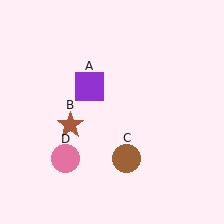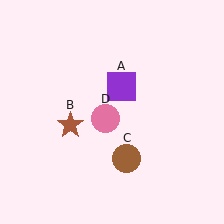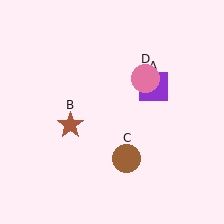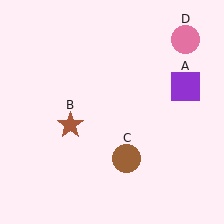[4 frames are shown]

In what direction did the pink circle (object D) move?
The pink circle (object D) moved up and to the right.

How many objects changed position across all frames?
2 objects changed position: purple square (object A), pink circle (object D).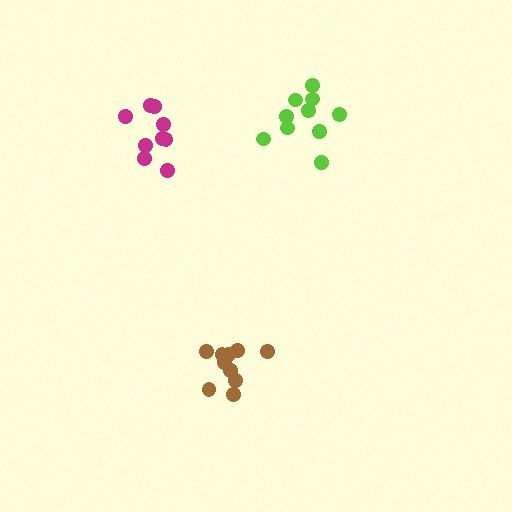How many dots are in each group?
Group 1: 9 dots, Group 2: 10 dots, Group 3: 10 dots (29 total).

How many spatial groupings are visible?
There are 3 spatial groupings.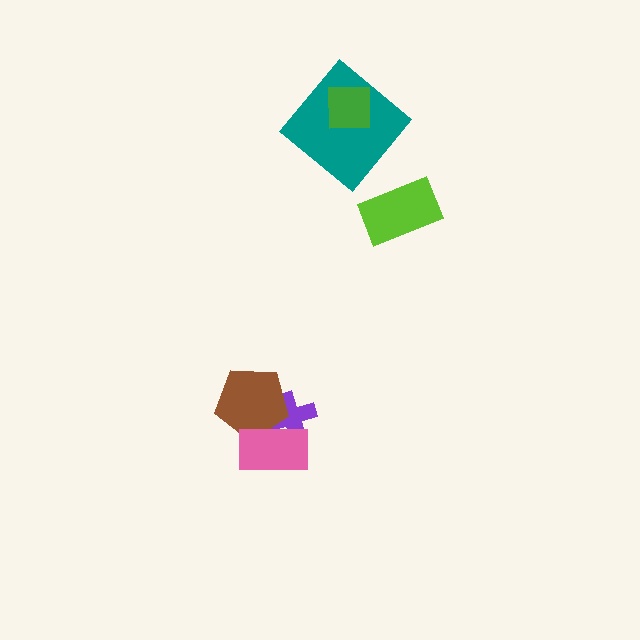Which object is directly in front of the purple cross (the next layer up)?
The brown pentagon is directly in front of the purple cross.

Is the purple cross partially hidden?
Yes, it is partially covered by another shape.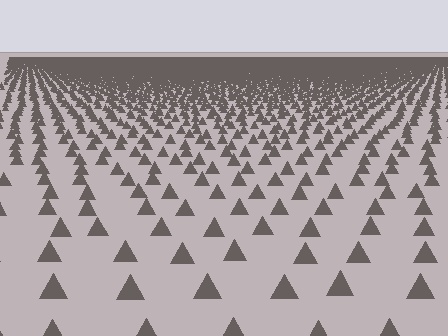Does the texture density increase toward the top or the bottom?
Density increases toward the top.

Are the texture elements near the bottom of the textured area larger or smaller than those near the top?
Larger. Near the bottom, elements are closer to the viewer and appear at a bigger on-screen size.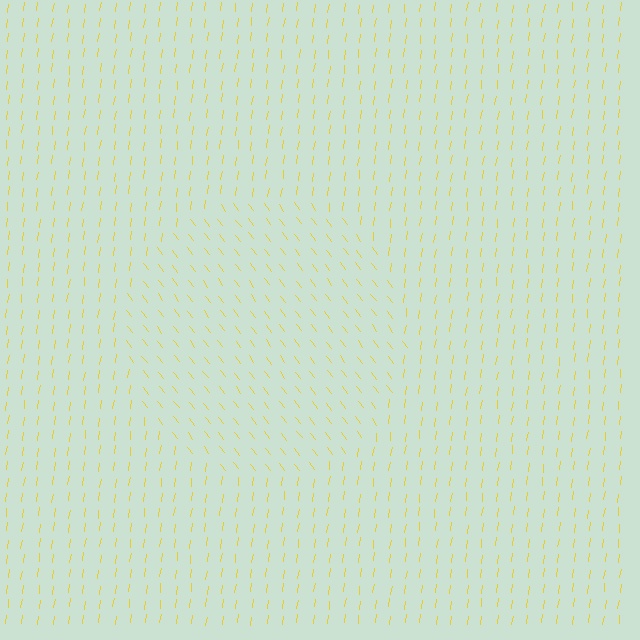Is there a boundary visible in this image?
Yes, there is a texture boundary formed by a change in line orientation.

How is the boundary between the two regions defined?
The boundary is defined purely by a change in line orientation (approximately 45 degrees difference). All lines are the same color and thickness.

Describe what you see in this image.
The image is filled with small yellow line segments. A circle region in the image has lines oriented differently from the surrounding lines, creating a visible texture boundary.